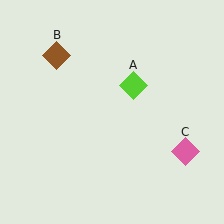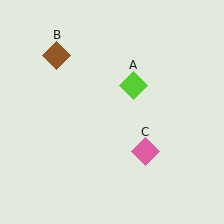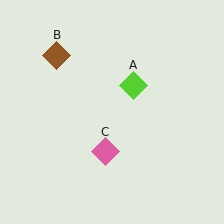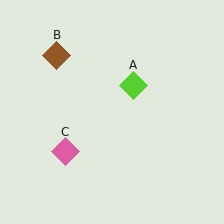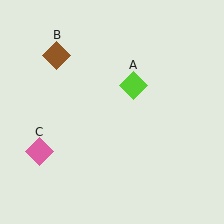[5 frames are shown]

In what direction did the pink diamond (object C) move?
The pink diamond (object C) moved left.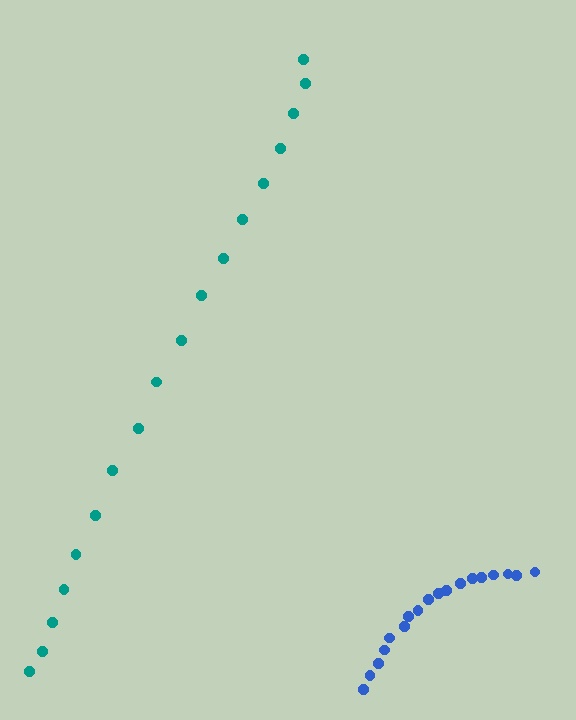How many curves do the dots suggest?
There are 2 distinct paths.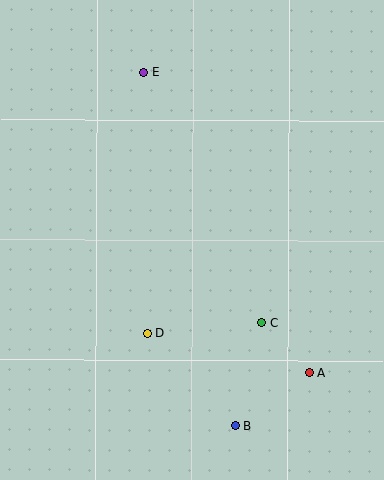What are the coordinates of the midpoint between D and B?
The midpoint between D and B is at (191, 379).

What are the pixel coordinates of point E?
Point E is at (143, 72).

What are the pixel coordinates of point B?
Point B is at (235, 426).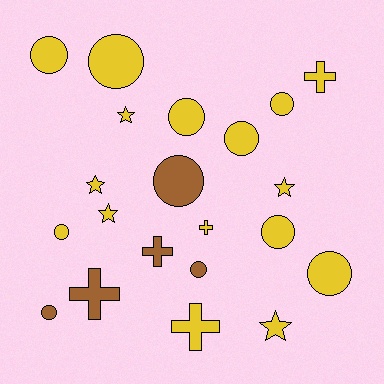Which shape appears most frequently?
Circle, with 11 objects.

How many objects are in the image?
There are 21 objects.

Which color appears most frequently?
Yellow, with 16 objects.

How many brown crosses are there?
There are 2 brown crosses.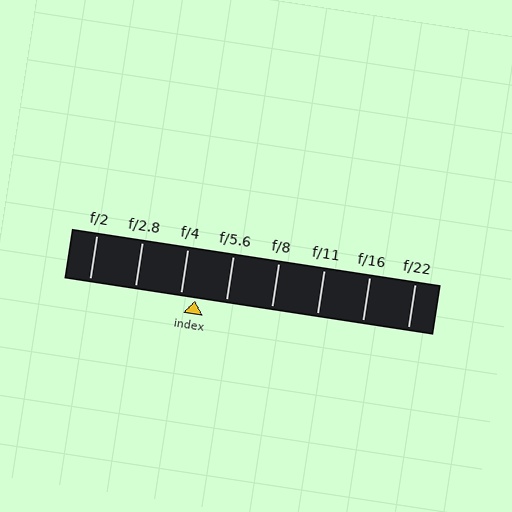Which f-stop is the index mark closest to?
The index mark is closest to f/4.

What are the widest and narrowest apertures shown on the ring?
The widest aperture shown is f/2 and the narrowest is f/22.